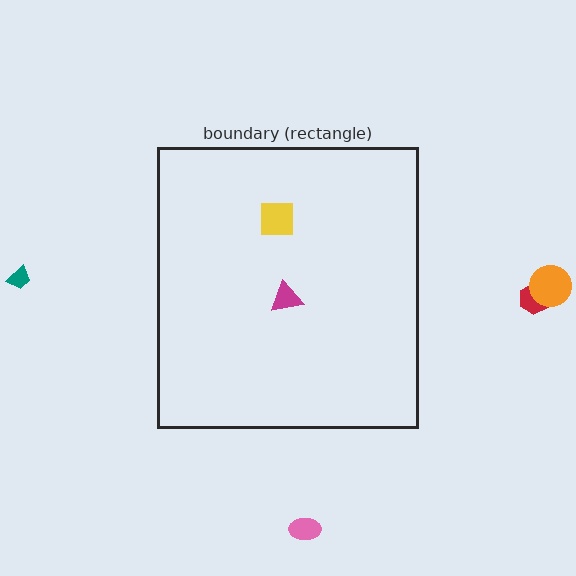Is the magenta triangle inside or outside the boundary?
Inside.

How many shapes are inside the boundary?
2 inside, 4 outside.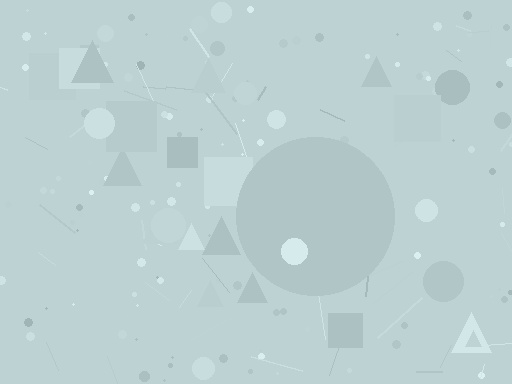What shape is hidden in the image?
A circle is hidden in the image.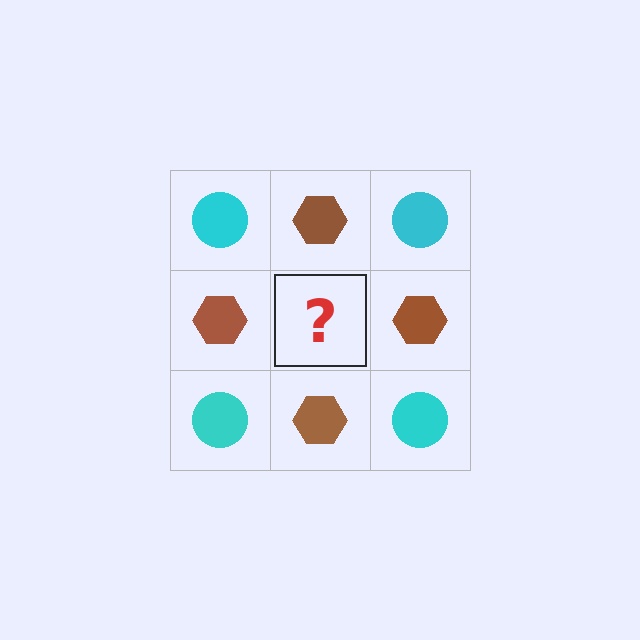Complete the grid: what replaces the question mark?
The question mark should be replaced with a cyan circle.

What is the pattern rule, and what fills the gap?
The rule is that it alternates cyan circle and brown hexagon in a checkerboard pattern. The gap should be filled with a cyan circle.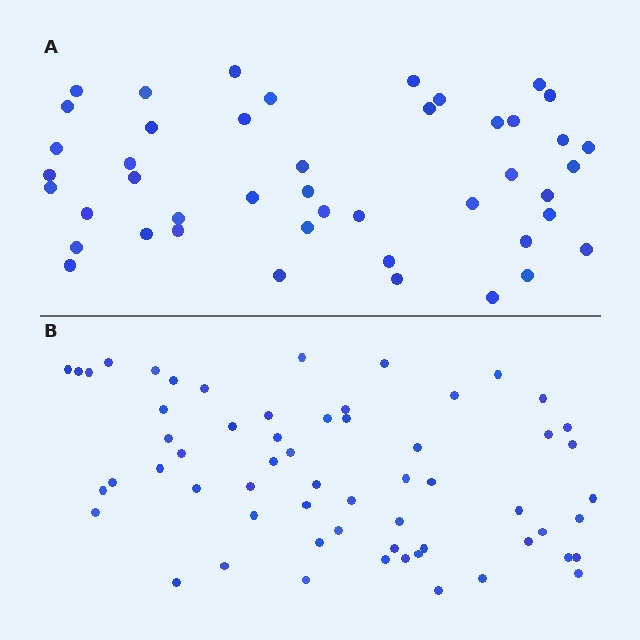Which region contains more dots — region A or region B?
Region B (the bottom region) has more dots.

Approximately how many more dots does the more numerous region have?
Region B has approximately 15 more dots than region A.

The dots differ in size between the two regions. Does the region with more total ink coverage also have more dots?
No. Region A has more total ink coverage because its dots are larger, but region B actually contains more individual dots. Total area can be misleading — the number of items is what matters here.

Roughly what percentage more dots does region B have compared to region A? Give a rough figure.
About 35% more.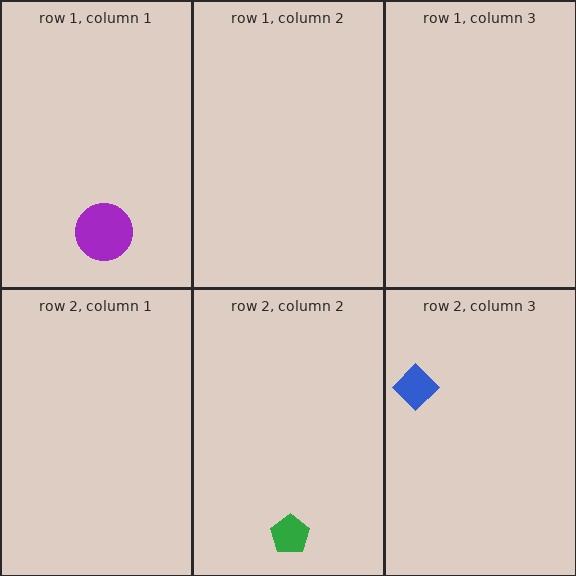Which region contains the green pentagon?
The row 2, column 2 region.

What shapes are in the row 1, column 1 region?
The purple circle.